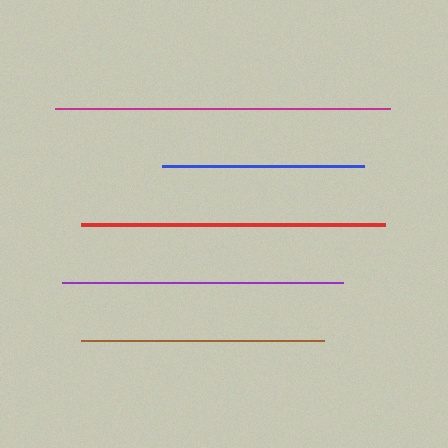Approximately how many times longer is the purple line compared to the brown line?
The purple line is approximately 1.2 times the length of the brown line.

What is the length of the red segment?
The red segment is approximately 304 pixels long.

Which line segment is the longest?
The magenta line is the longest at approximately 335 pixels.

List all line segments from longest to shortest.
From longest to shortest: magenta, red, purple, brown, blue.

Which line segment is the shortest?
The blue line is the shortest at approximately 203 pixels.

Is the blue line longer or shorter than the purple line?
The purple line is longer than the blue line.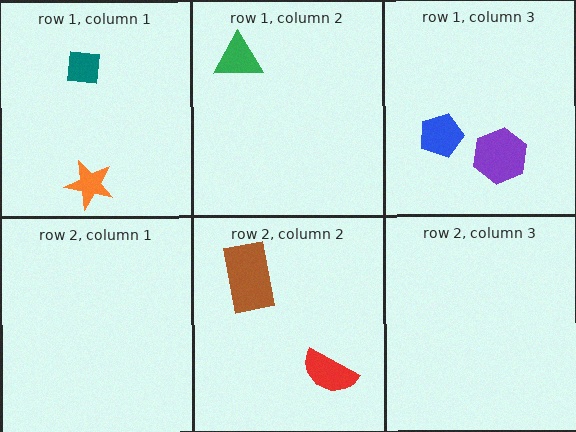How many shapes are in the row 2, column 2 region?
2.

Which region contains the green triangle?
The row 1, column 2 region.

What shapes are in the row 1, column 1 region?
The orange star, the teal square.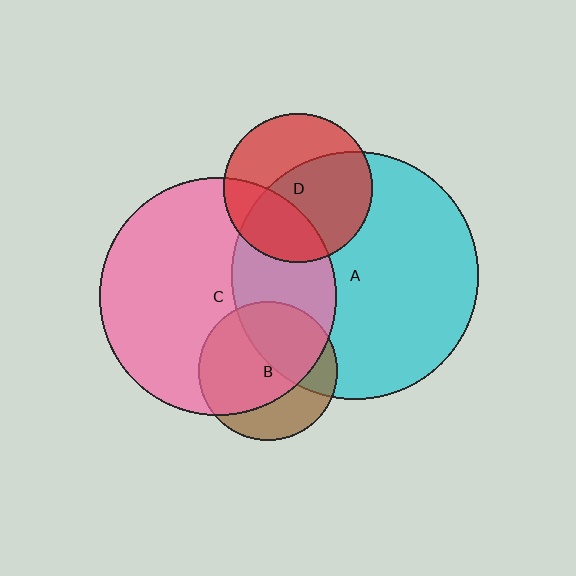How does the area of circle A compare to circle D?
Approximately 2.8 times.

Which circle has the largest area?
Circle A (cyan).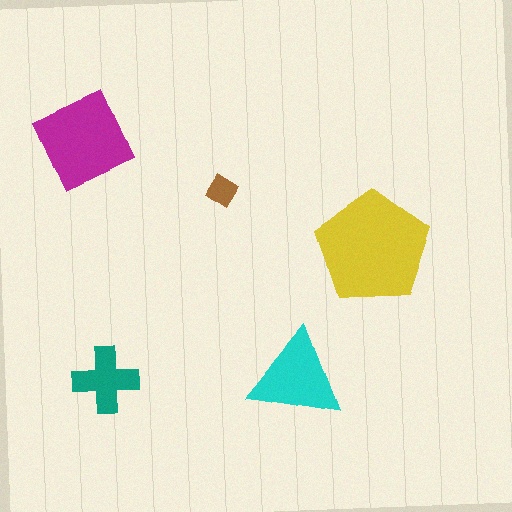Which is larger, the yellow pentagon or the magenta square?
The yellow pentagon.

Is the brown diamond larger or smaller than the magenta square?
Smaller.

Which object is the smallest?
The brown diamond.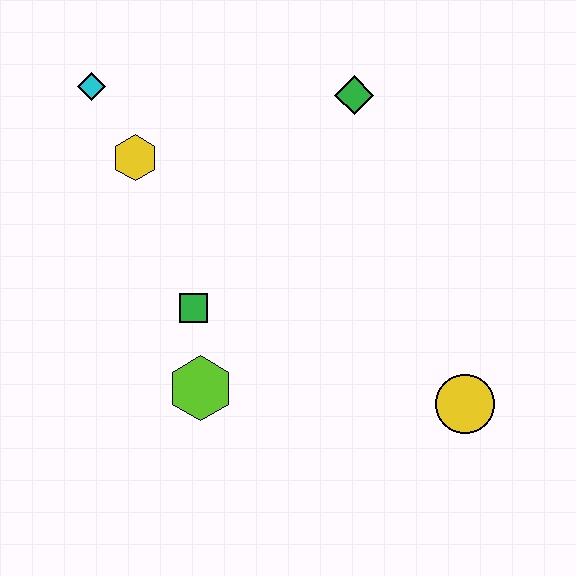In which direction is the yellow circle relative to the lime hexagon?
The yellow circle is to the right of the lime hexagon.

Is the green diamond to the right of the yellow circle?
No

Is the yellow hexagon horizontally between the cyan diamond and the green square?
Yes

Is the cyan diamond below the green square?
No